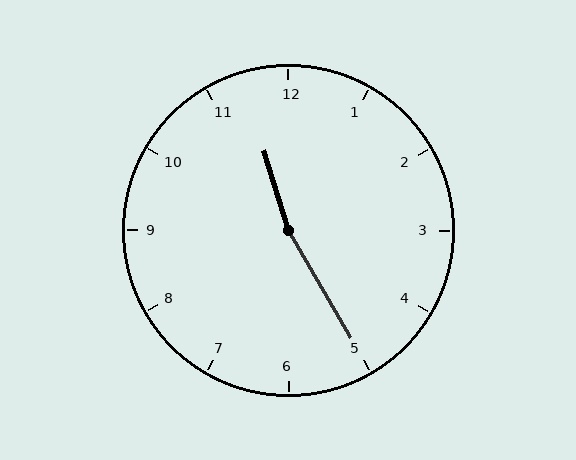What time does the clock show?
11:25.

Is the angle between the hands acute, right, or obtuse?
It is obtuse.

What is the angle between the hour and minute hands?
Approximately 168 degrees.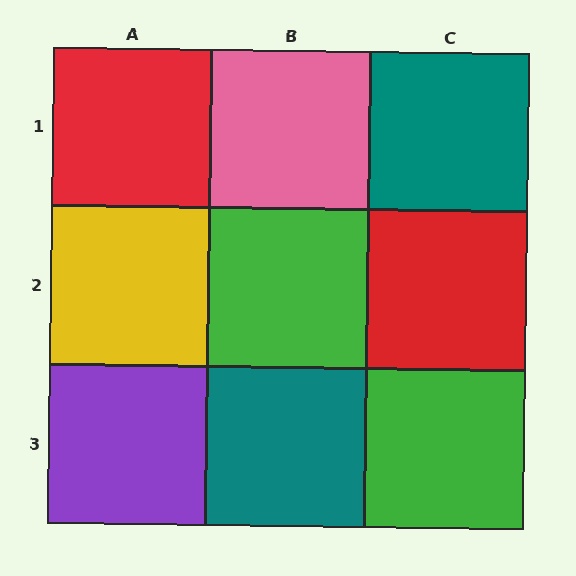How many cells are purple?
1 cell is purple.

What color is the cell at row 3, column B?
Teal.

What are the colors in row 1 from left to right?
Red, pink, teal.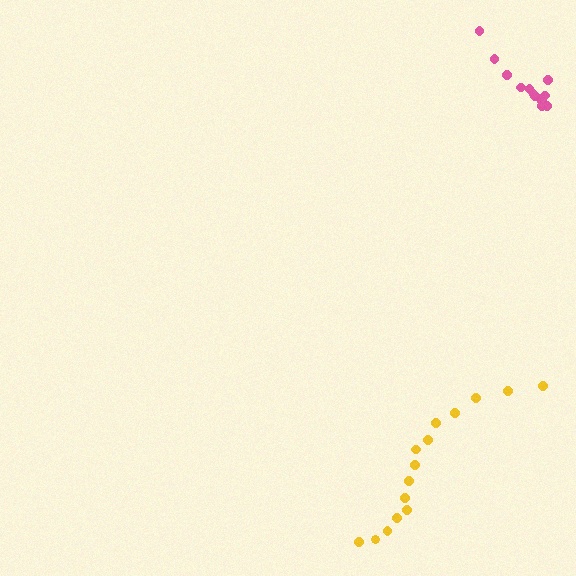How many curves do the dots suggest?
There are 2 distinct paths.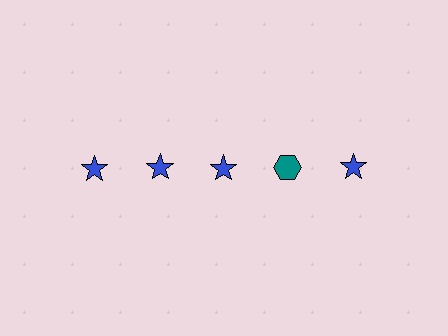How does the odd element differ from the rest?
It differs in both color (teal instead of blue) and shape (hexagon instead of star).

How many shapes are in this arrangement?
There are 5 shapes arranged in a grid pattern.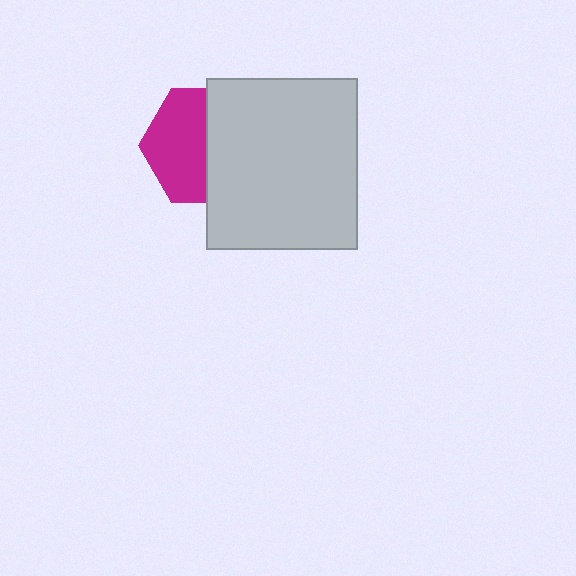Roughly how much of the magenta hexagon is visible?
About half of it is visible (roughly 52%).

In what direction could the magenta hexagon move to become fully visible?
The magenta hexagon could move left. That would shift it out from behind the light gray rectangle entirely.